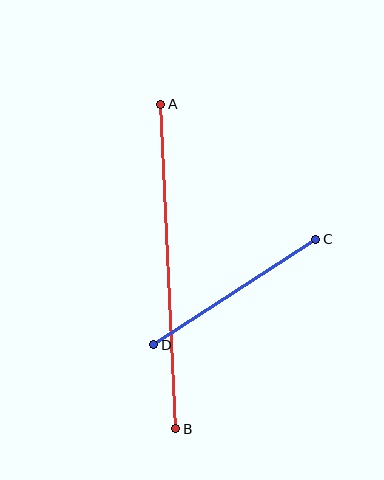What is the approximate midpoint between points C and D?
The midpoint is at approximately (235, 292) pixels.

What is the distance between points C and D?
The distance is approximately 193 pixels.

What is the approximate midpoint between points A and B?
The midpoint is at approximately (168, 266) pixels.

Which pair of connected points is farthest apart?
Points A and B are farthest apart.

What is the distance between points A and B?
The distance is approximately 325 pixels.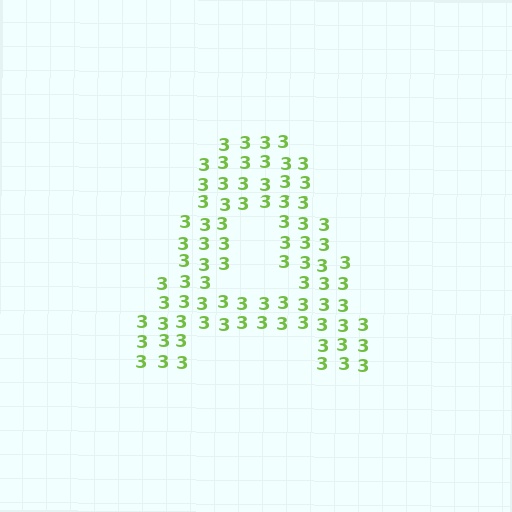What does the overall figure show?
The overall figure shows the letter A.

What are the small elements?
The small elements are digit 3's.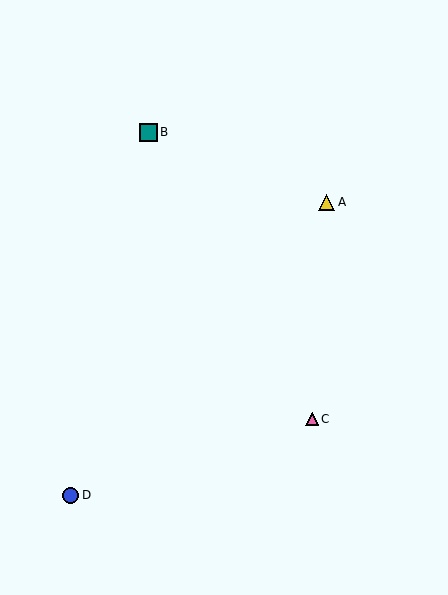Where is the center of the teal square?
The center of the teal square is at (148, 132).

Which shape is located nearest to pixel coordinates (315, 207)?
The yellow triangle (labeled A) at (327, 202) is nearest to that location.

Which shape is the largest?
The teal square (labeled B) is the largest.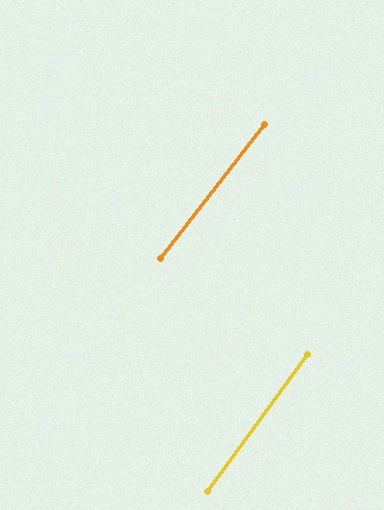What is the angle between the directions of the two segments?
Approximately 2 degrees.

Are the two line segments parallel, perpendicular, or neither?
Parallel — their directions differ by only 1.6°.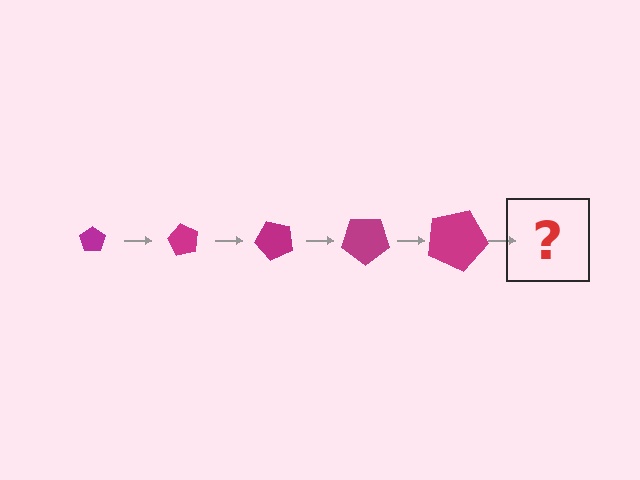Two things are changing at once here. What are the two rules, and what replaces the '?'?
The two rules are that the pentagon grows larger each step and it rotates 60 degrees each step. The '?' should be a pentagon, larger than the previous one and rotated 300 degrees from the start.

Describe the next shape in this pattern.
It should be a pentagon, larger than the previous one and rotated 300 degrees from the start.